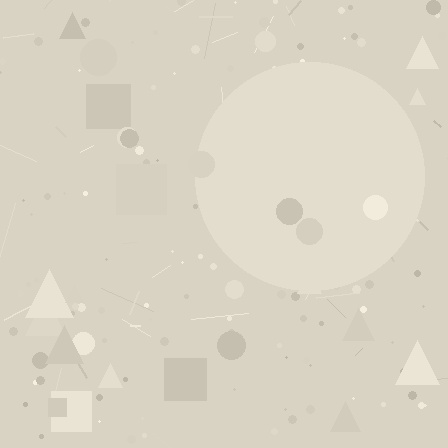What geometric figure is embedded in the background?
A circle is embedded in the background.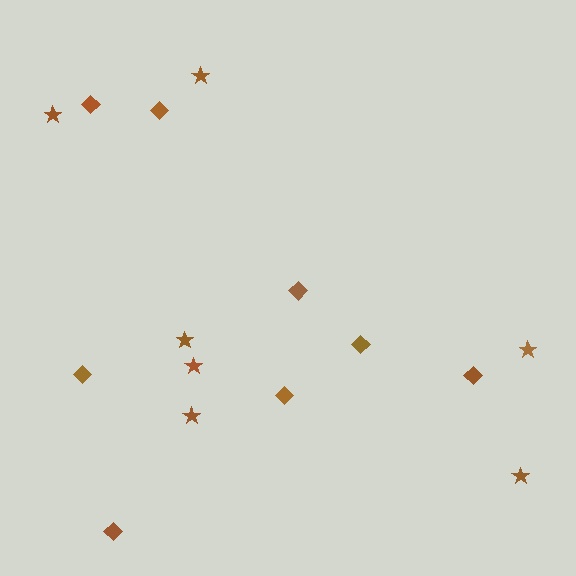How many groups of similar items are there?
There are 2 groups: one group of stars (7) and one group of diamonds (8).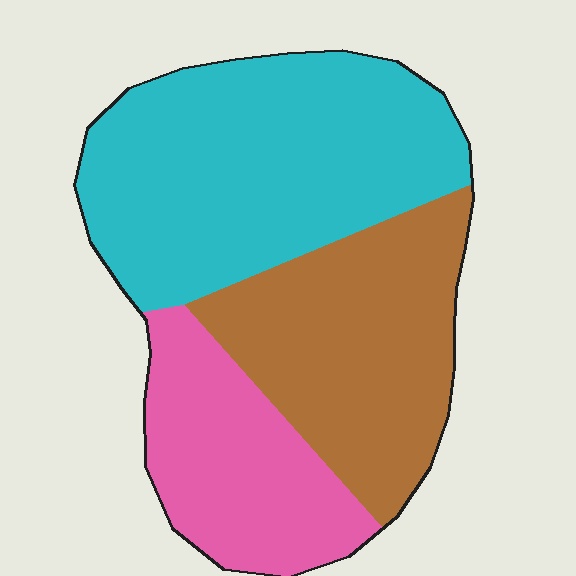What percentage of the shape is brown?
Brown takes up about one third (1/3) of the shape.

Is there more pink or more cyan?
Cyan.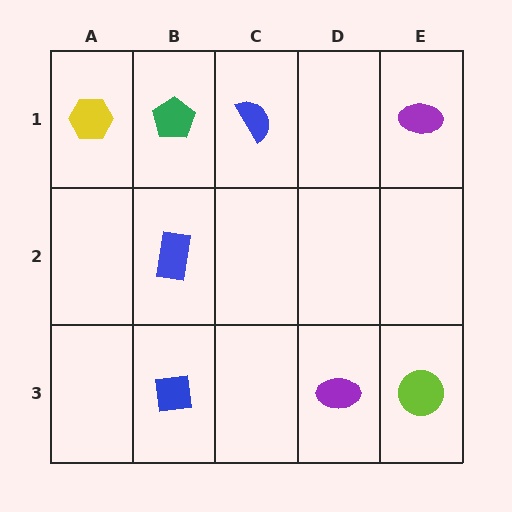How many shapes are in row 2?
1 shape.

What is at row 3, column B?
A blue square.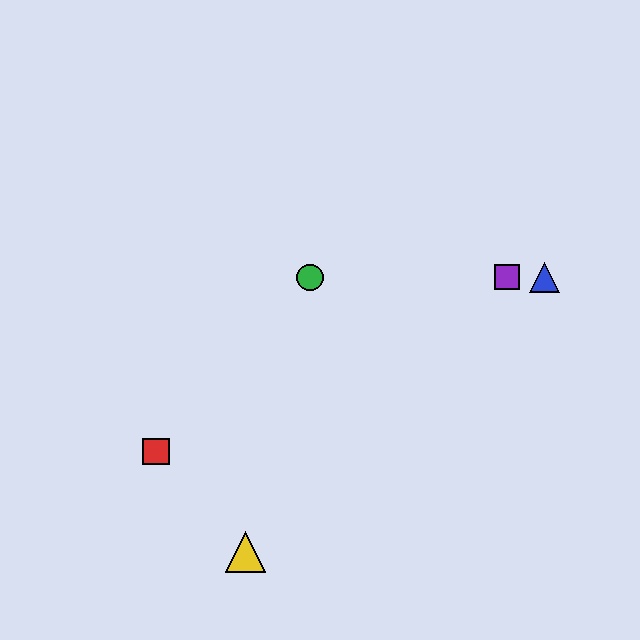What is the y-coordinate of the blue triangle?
The blue triangle is at y≈277.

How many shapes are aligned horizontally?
3 shapes (the blue triangle, the green circle, the purple square) are aligned horizontally.